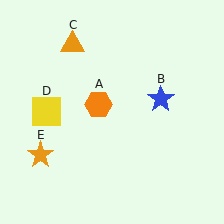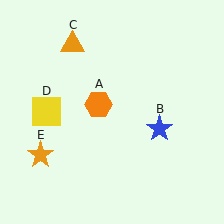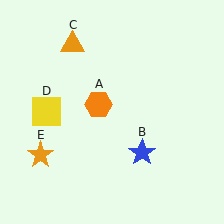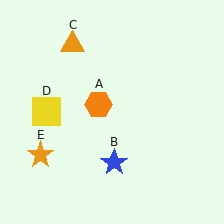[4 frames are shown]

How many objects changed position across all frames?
1 object changed position: blue star (object B).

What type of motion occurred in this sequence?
The blue star (object B) rotated clockwise around the center of the scene.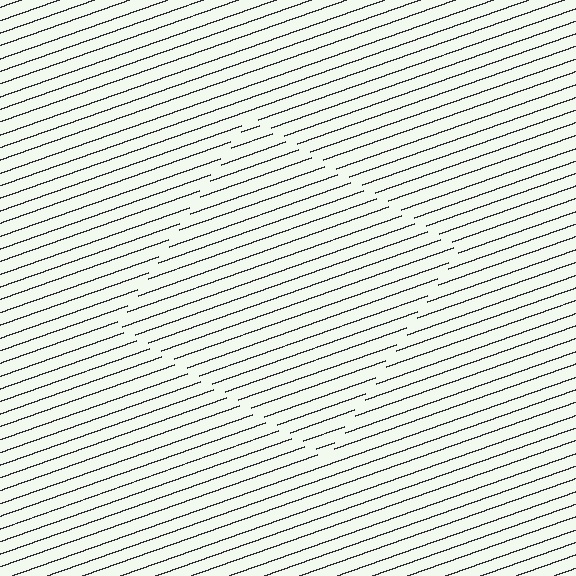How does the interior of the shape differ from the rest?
The interior of the shape contains the same grating, shifted by half a period — the contour is defined by the phase discontinuity where line-ends from the inner and outer gratings abut.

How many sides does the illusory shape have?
4 sides — the line-ends trace a square.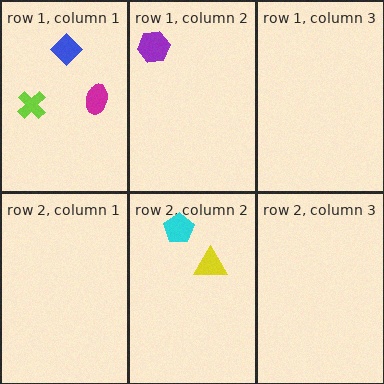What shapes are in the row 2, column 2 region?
The cyan pentagon, the yellow triangle.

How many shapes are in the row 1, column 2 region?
1.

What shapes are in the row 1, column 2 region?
The purple hexagon.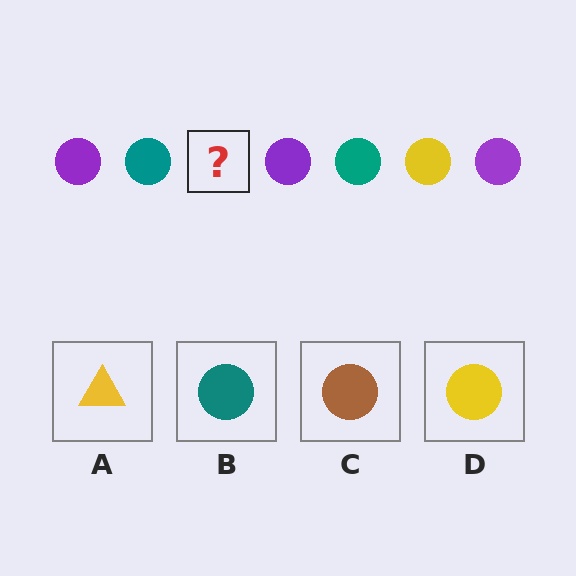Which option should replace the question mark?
Option D.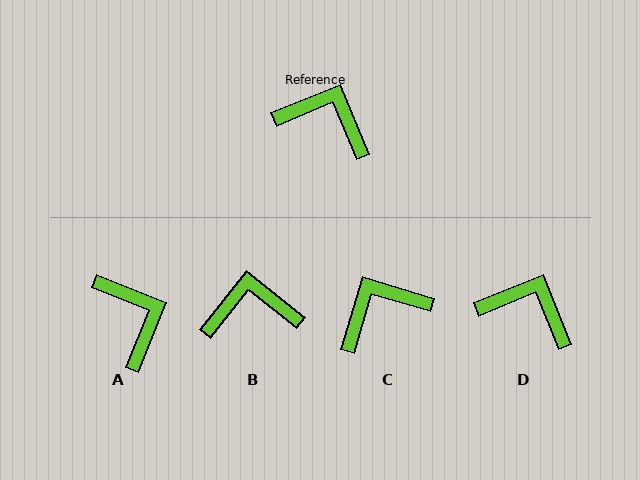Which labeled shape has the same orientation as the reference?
D.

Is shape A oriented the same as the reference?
No, it is off by about 44 degrees.